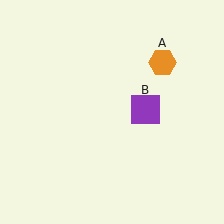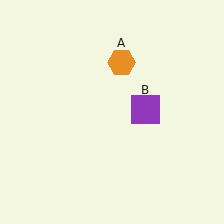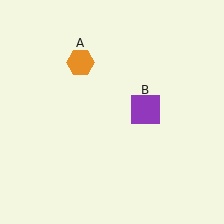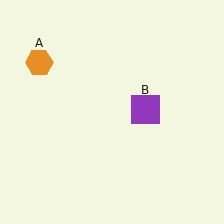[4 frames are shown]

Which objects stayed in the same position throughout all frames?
Purple square (object B) remained stationary.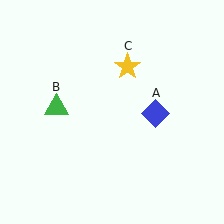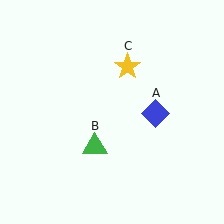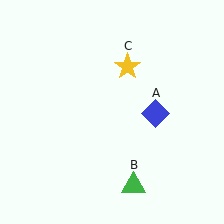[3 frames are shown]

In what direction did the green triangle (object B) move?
The green triangle (object B) moved down and to the right.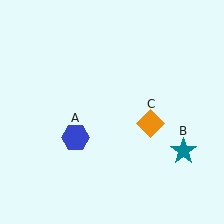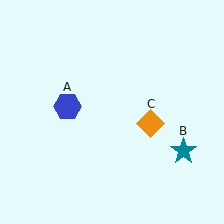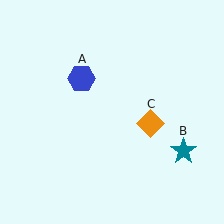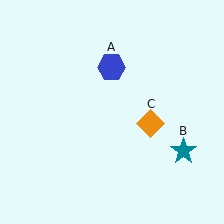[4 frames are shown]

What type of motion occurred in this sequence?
The blue hexagon (object A) rotated clockwise around the center of the scene.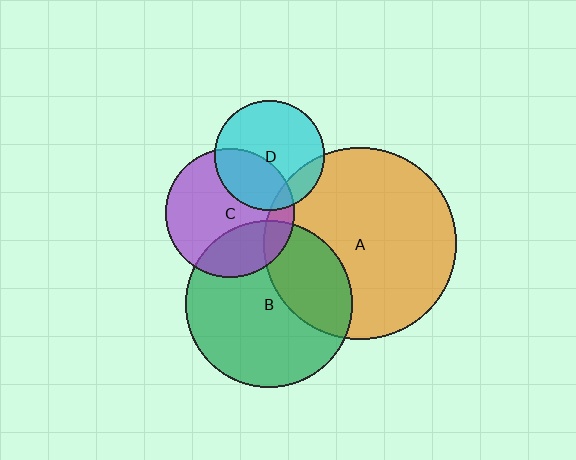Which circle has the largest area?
Circle A (orange).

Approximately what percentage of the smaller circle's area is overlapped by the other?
Approximately 10%.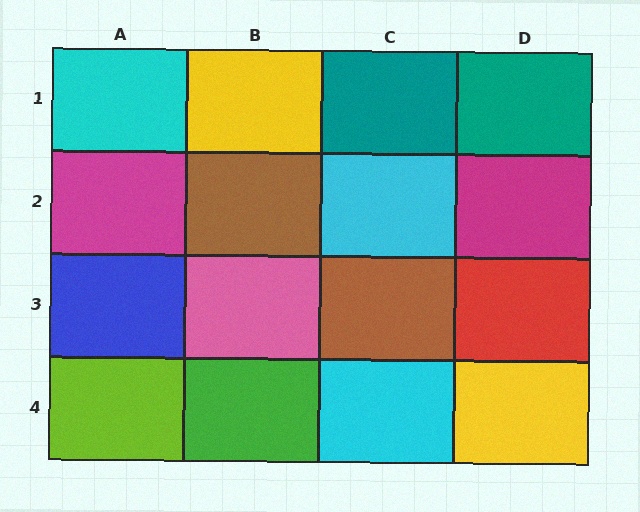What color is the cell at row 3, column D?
Red.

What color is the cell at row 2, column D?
Magenta.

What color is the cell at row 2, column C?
Cyan.